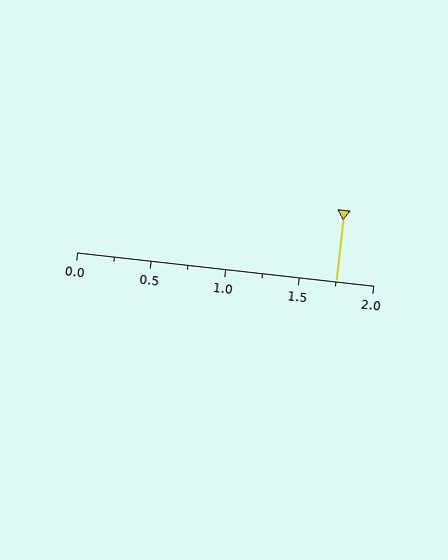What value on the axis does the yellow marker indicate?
The marker indicates approximately 1.75.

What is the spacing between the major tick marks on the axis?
The major ticks are spaced 0.5 apart.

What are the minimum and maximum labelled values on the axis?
The axis runs from 0.0 to 2.0.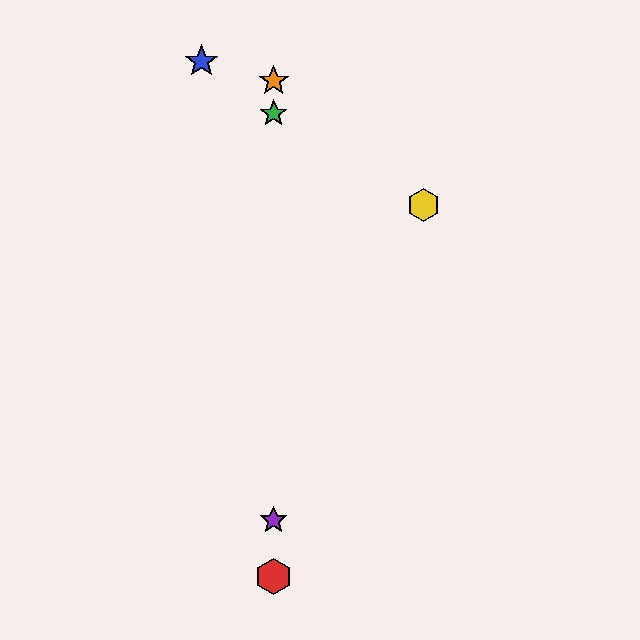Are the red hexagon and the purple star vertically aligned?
Yes, both are at x≈274.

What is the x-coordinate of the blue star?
The blue star is at x≈202.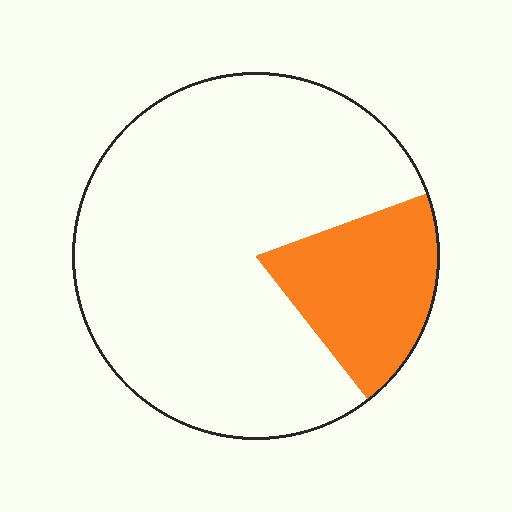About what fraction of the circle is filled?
About one fifth (1/5).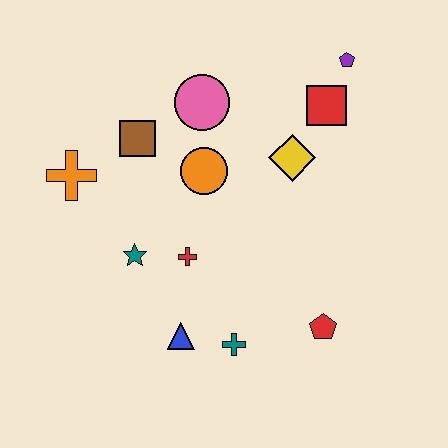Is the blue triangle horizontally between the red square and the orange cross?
Yes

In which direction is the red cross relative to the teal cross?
The red cross is above the teal cross.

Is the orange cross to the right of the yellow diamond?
No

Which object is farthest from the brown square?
The red pentagon is farthest from the brown square.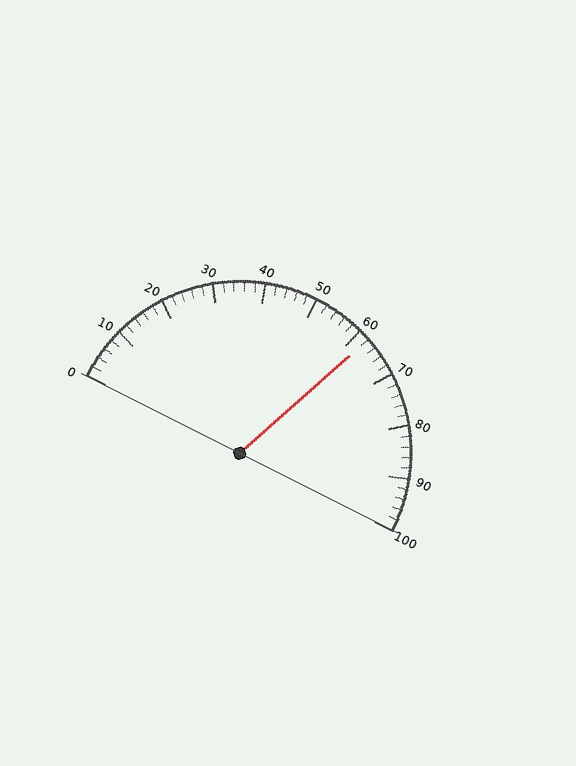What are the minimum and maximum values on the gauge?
The gauge ranges from 0 to 100.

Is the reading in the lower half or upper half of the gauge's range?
The reading is in the upper half of the range (0 to 100).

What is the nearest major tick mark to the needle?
The nearest major tick mark is 60.